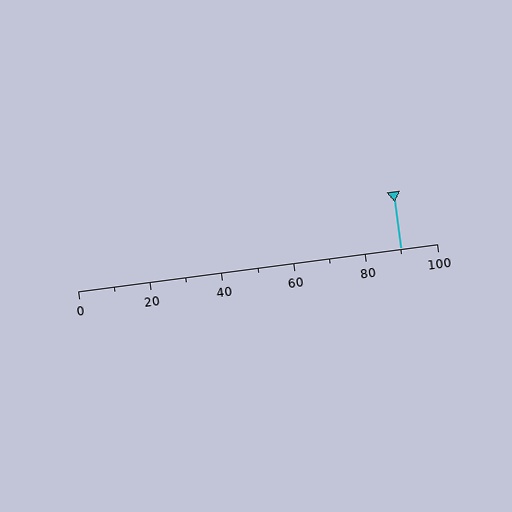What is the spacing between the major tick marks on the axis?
The major ticks are spaced 20 apart.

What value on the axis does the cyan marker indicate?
The marker indicates approximately 90.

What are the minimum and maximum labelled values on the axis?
The axis runs from 0 to 100.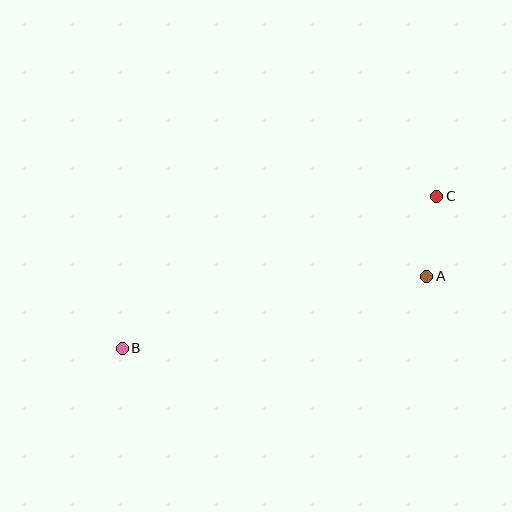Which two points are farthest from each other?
Points B and C are farthest from each other.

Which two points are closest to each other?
Points A and C are closest to each other.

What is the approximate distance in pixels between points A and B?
The distance between A and B is approximately 312 pixels.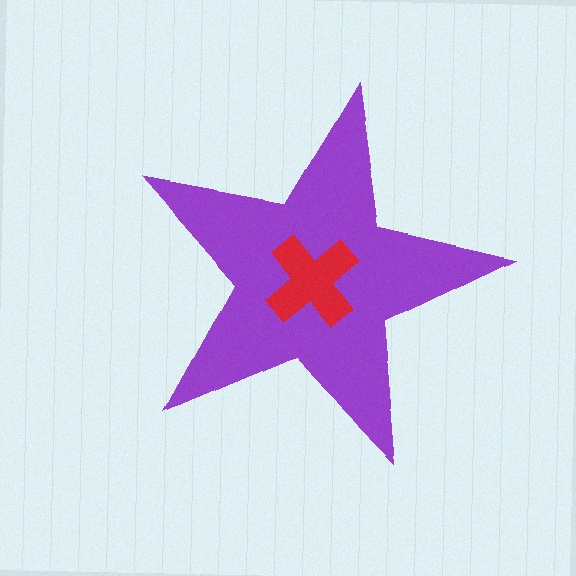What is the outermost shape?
The purple star.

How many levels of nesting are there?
2.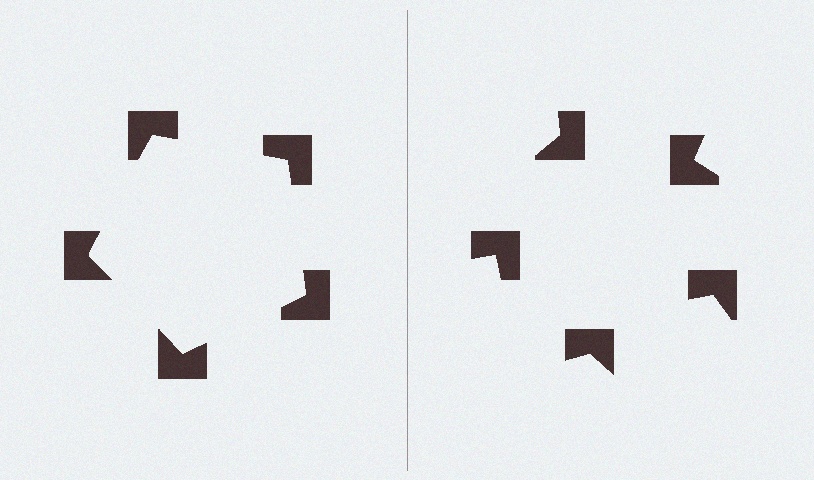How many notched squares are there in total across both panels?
10 — 5 on each side.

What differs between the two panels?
The notched squares are positioned identically on both sides; only the wedge orientations differ. On the left they align to a pentagon; on the right they are misaligned.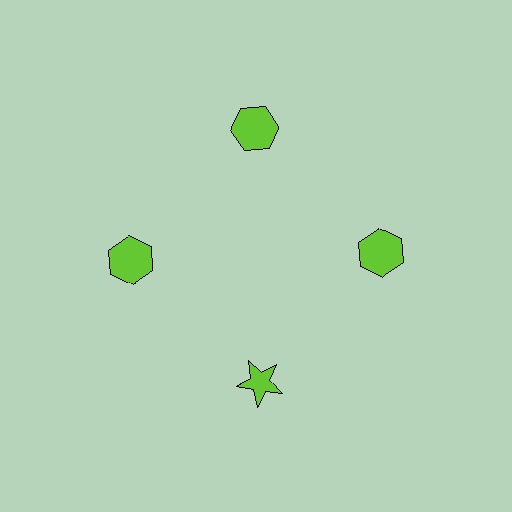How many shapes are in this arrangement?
There are 4 shapes arranged in a ring pattern.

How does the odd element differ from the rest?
It has a different shape: star instead of hexagon.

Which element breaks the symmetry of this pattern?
The lime star at roughly the 6 o'clock position breaks the symmetry. All other shapes are lime hexagons.